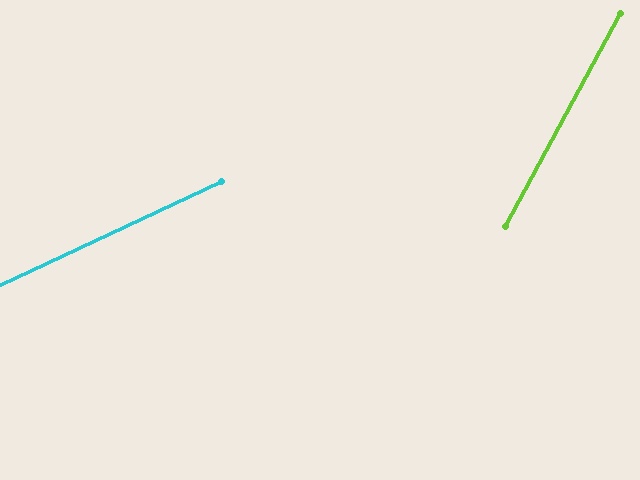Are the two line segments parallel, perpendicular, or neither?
Neither parallel nor perpendicular — they differ by about 37°.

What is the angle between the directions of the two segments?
Approximately 37 degrees.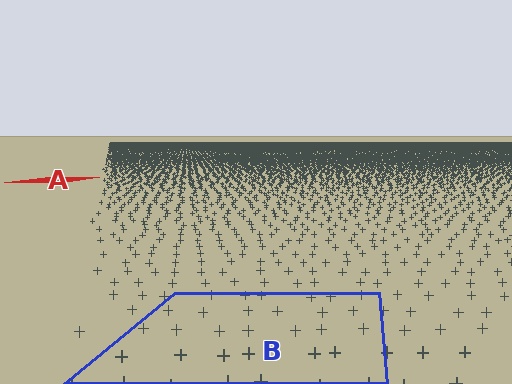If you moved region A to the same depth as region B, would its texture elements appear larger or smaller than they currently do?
They would appear larger. At a closer depth, the same texture elements are projected at a bigger on-screen size.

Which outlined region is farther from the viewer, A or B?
Region A is farther from the viewer — the texture elements inside it appear smaller and more densely packed.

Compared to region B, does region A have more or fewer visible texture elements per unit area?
Region A has more texture elements per unit area — they are packed more densely because it is farther away.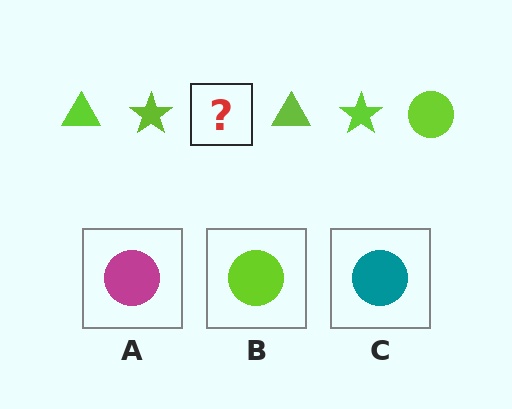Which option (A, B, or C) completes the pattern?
B.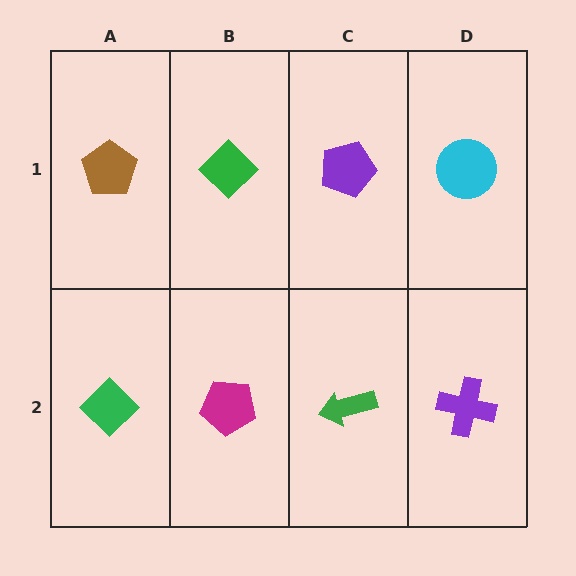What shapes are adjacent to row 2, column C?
A purple pentagon (row 1, column C), a magenta pentagon (row 2, column B), a purple cross (row 2, column D).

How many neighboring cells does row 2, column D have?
2.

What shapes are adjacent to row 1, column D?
A purple cross (row 2, column D), a purple pentagon (row 1, column C).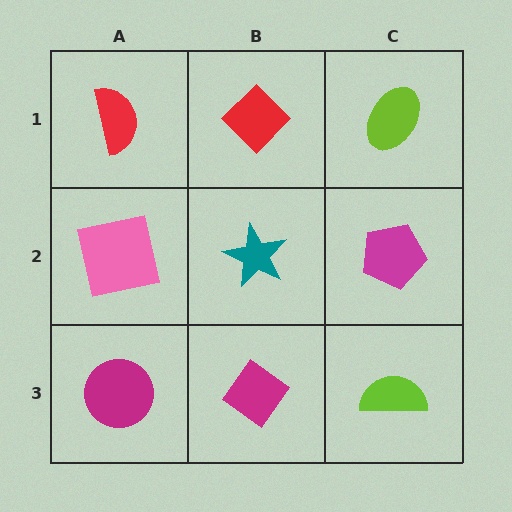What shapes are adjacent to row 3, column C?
A magenta pentagon (row 2, column C), a magenta diamond (row 3, column B).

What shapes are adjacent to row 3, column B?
A teal star (row 2, column B), a magenta circle (row 3, column A), a lime semicircle (row 3, column C).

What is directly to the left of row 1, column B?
A red semicircle.